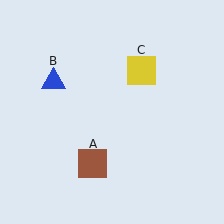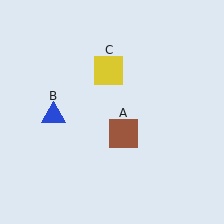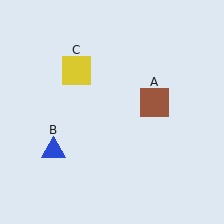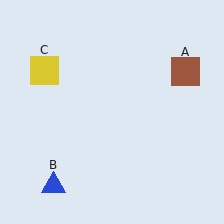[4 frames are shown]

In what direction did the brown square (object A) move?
The brown square (object A) moved up and to the right.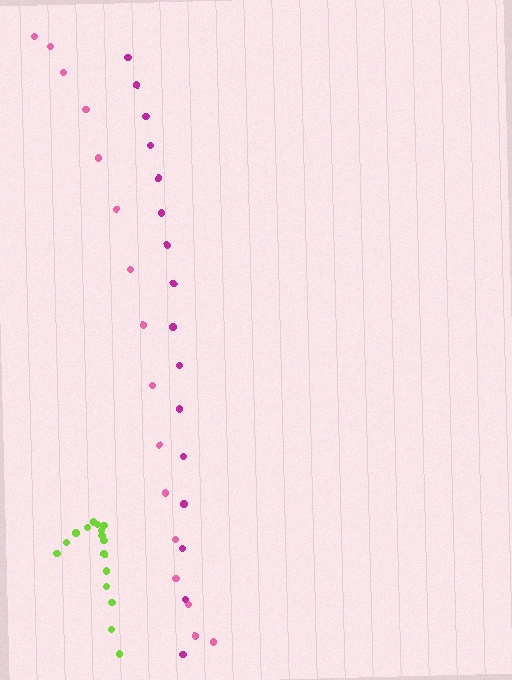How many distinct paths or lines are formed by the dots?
There are 3 distinct paths.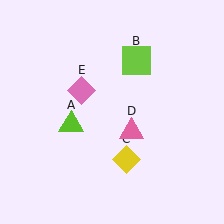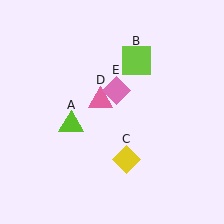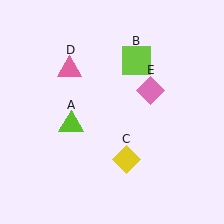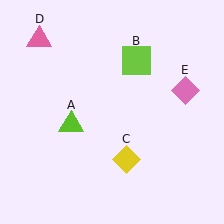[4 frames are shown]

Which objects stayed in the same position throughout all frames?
Lime triangle (object A) and lime square (object B) and yellow diamond (object C) remained stationary.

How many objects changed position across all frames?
2 objects changed position: pink triangle (object D), pink diamond (object E).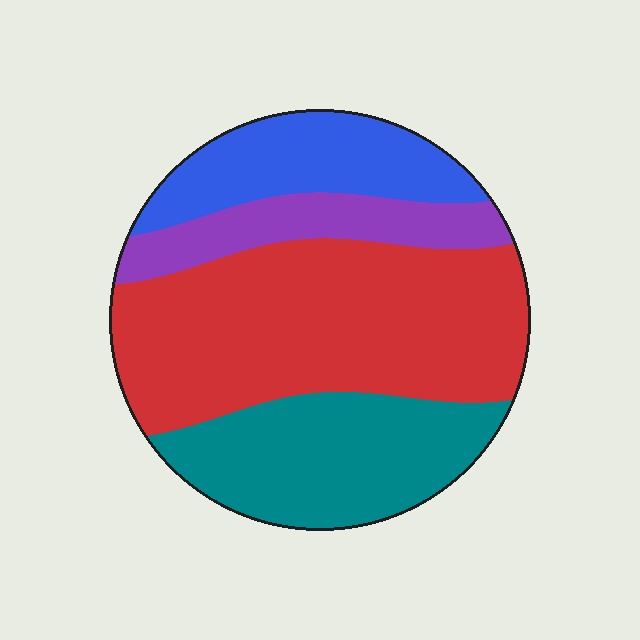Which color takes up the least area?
Purple, at roughly 15%.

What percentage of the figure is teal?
Teal takes up about one quarter (1/4) of the figure.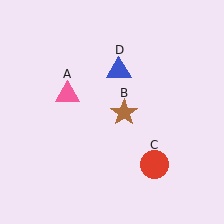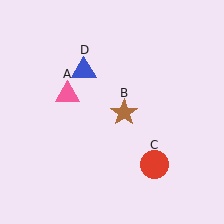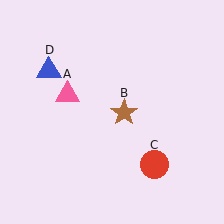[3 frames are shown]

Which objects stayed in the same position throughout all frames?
Pink triangle (object A) and brown star (object B) and red circle (object C) remained stationary.